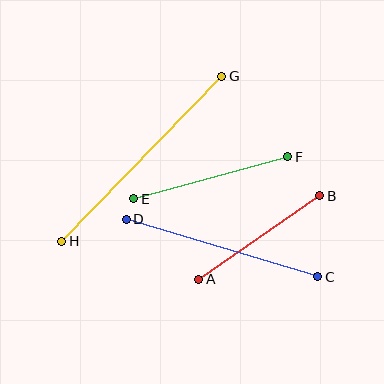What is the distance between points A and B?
The distance is approximately 147 pixels.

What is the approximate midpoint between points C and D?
The midpoint is at approximately (222, 248) pixels.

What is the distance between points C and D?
The distance is approximately 200 pixels.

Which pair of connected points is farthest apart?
Points G and H are farthest apart.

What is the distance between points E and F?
The distance is approximately 160 pixels.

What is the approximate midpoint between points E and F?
The midpoint is at approximately (211, 178) pixels.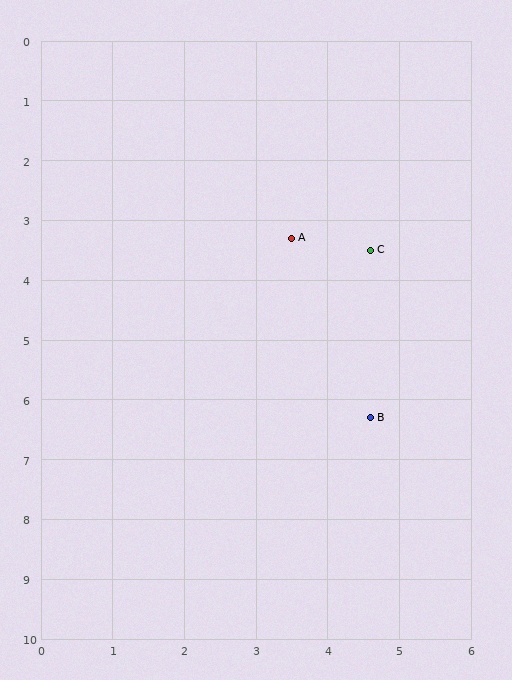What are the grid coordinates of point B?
Point B is at approximately (4.6, 6.3).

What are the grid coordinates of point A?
Point A is at approximately (3.5, 3.3).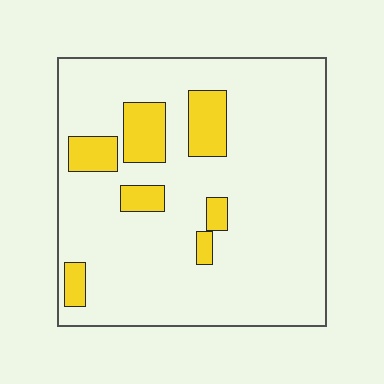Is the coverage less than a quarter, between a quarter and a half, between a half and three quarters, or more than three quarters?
Less than a quarter.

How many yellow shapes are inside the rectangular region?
7.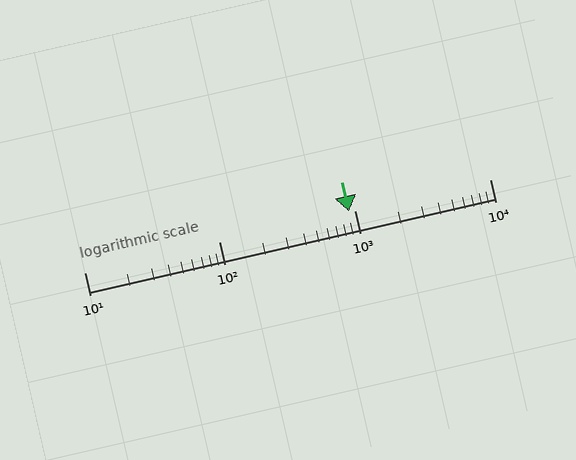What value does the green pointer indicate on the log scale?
The pointer indicates approximately 910.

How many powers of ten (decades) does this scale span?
The scale spans 3 decades, from 10 to 10000.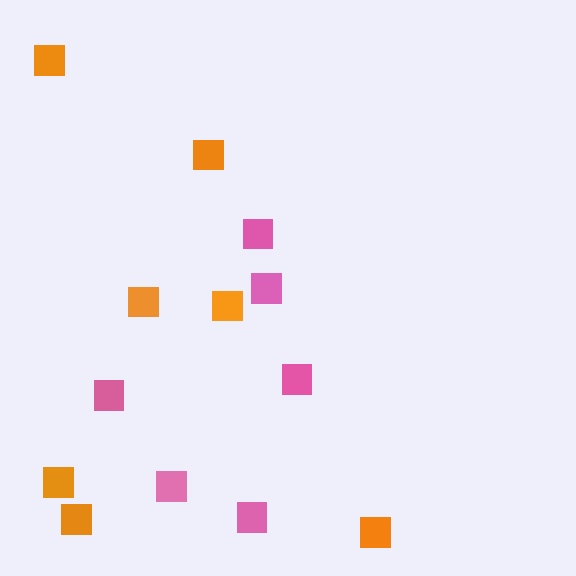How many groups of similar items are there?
There are 2 groups: one group of pink squares (6) and one group of orange squares (7).